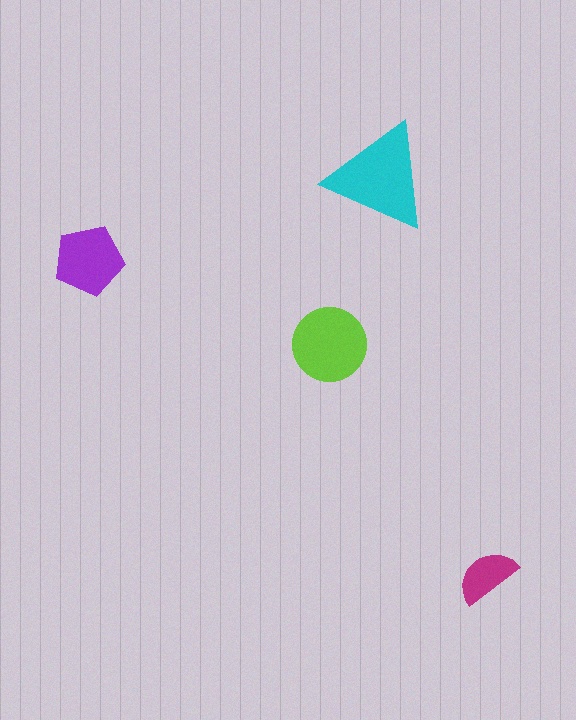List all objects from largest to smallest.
The cyan triangle, the lime circle, the purple pentagon, the magenta semicircle.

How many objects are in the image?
There are 4 objects in the image.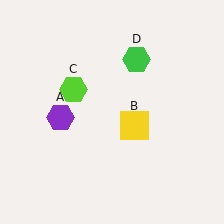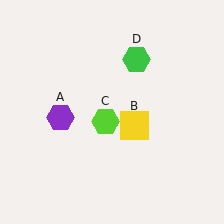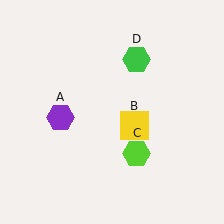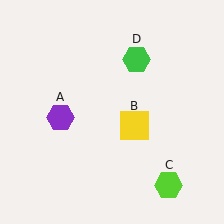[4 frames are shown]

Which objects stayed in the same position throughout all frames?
Purple hexagon (object A) and yellow square (object B) and green hexagon (object D) remained stationary.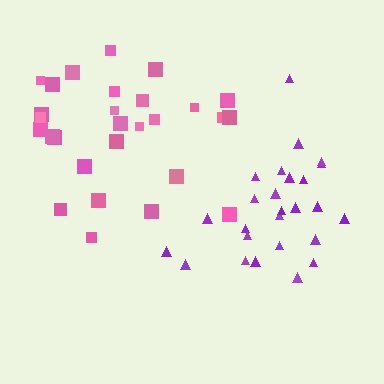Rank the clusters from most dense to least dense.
purple, pink.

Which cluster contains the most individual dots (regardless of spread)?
Pink (28).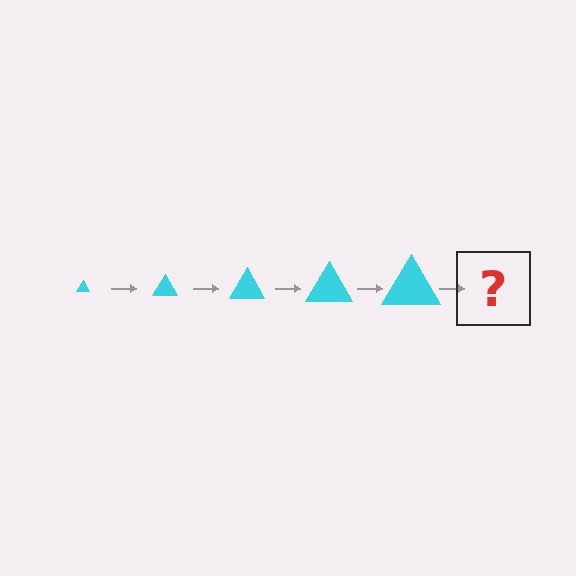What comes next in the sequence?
The next element should be a cyan triangle, larger than the previous one.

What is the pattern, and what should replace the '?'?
The pattern is that the triangle gets progressively larger each step. The '?' should be a cyan triangle, larger than the previous one.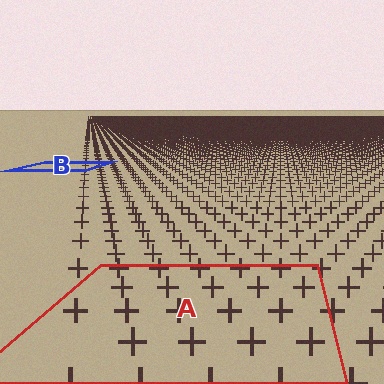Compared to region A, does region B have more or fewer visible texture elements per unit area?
Region B has more texture elements per unit area — they are packed more densely because it is farther away.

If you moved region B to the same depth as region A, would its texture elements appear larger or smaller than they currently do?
They would appear larger. At a closer depth, the same texture elements are projected at a bigger on-screen size.